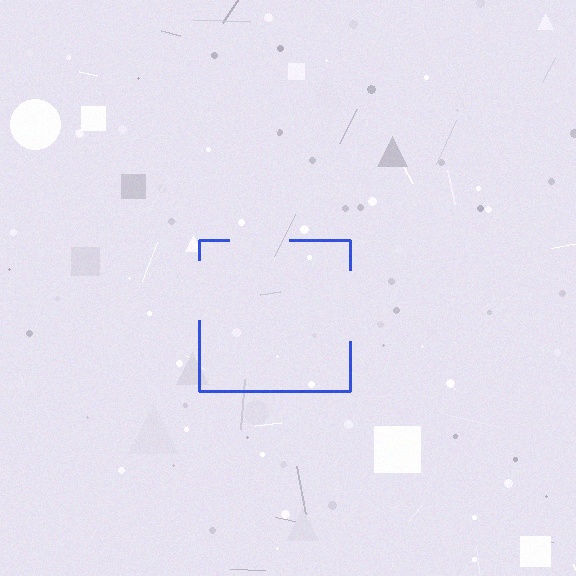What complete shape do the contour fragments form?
The contour fragments form a square.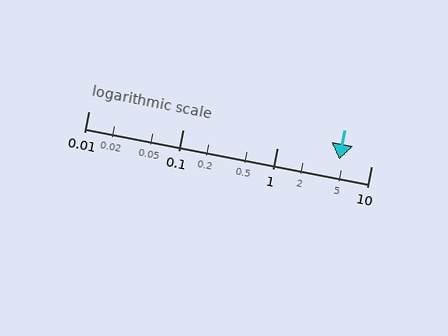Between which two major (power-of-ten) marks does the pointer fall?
The pointer is between 1 and 10.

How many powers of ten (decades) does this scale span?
The scale spans 3 decades, from 0.01 to 10.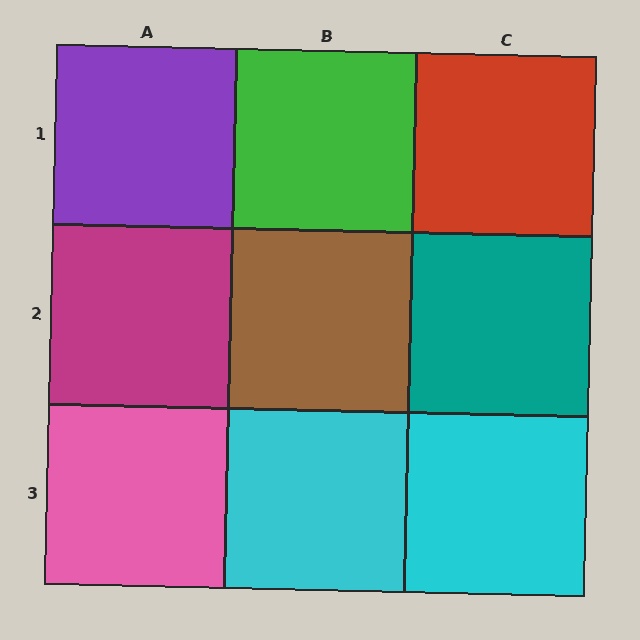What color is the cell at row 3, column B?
Cyan.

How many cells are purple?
1 cell is purple.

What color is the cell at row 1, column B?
Green.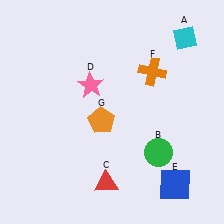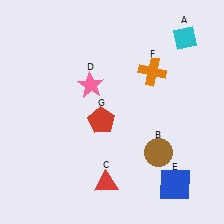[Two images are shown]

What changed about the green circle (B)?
In Image 1, B is green. In Image 2, it changed to brown.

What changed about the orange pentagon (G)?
In Image 1, G is orange. In Image 2, it changed to red.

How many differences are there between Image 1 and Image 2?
There are 2 differences between the two images.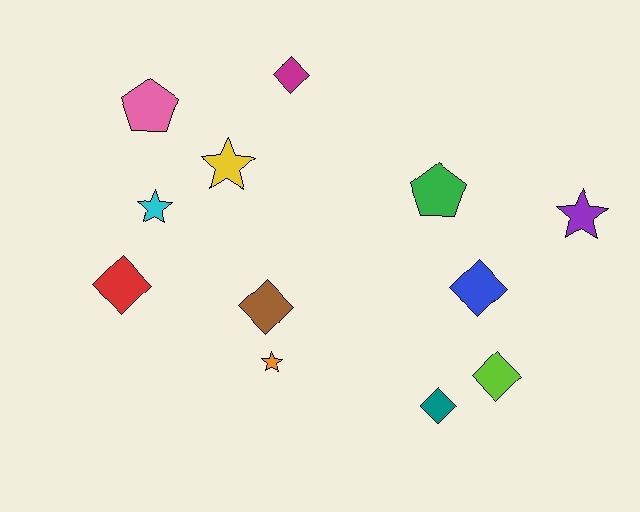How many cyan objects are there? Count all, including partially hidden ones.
There is 1 cyan object.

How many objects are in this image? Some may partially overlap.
There are 12 objects.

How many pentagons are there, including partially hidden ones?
There are 2 pentagons.